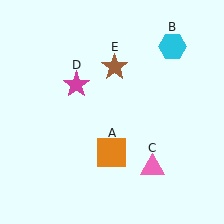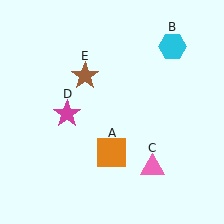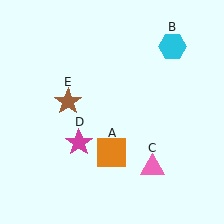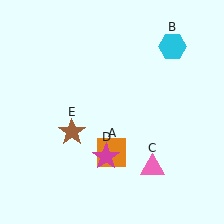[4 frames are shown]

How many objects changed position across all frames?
2 objects changed position: magenta star (object D), brown star (object E).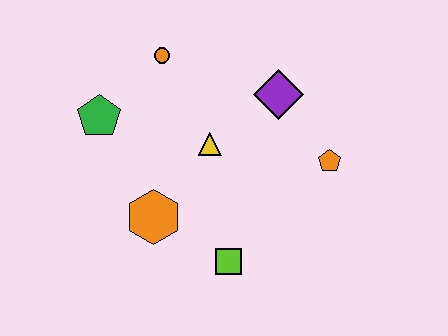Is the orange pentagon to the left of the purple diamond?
No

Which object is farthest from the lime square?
The orange circle is farthest from the lime square.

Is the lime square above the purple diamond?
No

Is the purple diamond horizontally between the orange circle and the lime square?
No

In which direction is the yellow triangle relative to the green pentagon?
The yellow triangle is to the right of the green pentagon.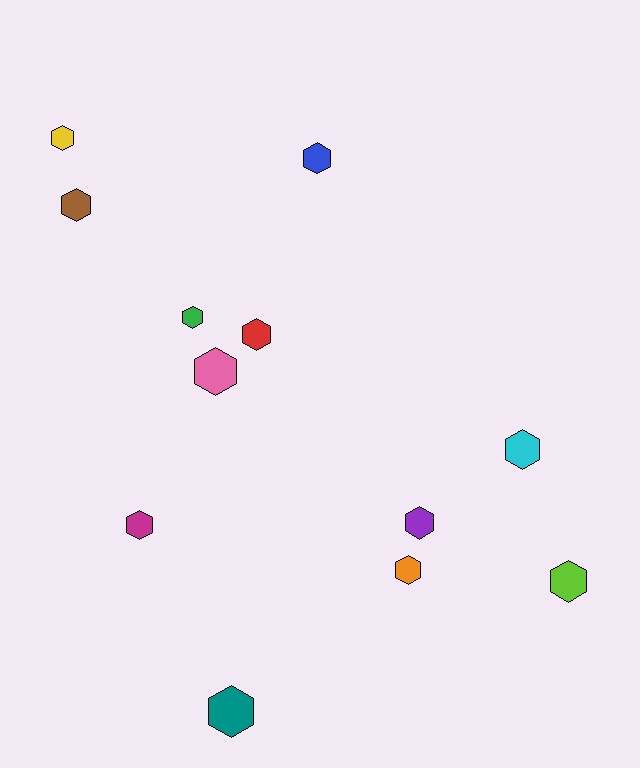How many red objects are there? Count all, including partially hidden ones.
There is 1 red object.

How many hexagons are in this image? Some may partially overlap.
There are 12 hexagons.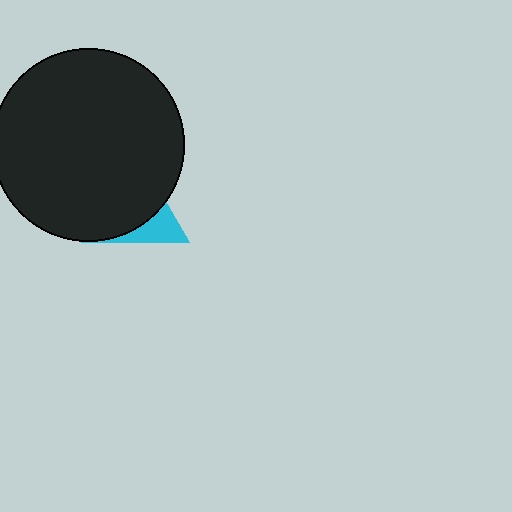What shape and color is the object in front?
The object in front is a black circle.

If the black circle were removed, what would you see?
You would see the complete cyan triangle.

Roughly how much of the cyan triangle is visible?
A small part of it is visible (roughly 30%).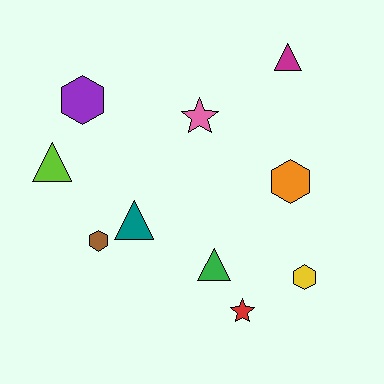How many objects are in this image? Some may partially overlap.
There are 10 objects.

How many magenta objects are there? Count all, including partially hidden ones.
There is 1 magenta object.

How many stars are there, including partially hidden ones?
There are 2 stars.